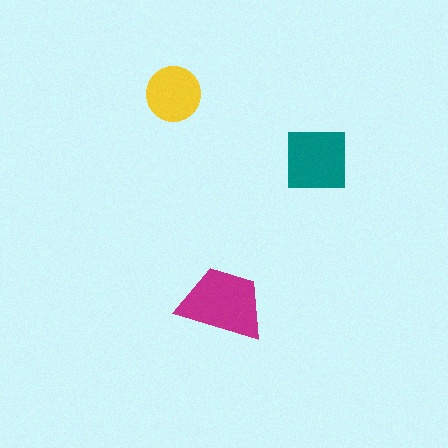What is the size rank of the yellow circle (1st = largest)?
3rd.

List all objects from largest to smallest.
The magenta trapezoid, the teal square, the yellow circle.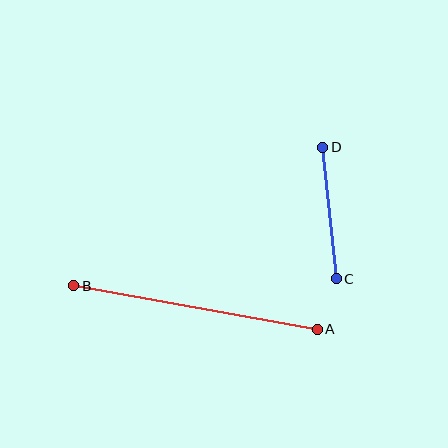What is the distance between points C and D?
The distance is approximately 132 pixels.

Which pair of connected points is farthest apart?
Points A and B are farthest apart.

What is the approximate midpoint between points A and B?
The midpoint is at approximately (195, 308) pixels.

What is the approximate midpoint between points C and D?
The midpoint is at approximately (330, 213) pixels.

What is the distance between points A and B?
The distance is approximately 248 pixels.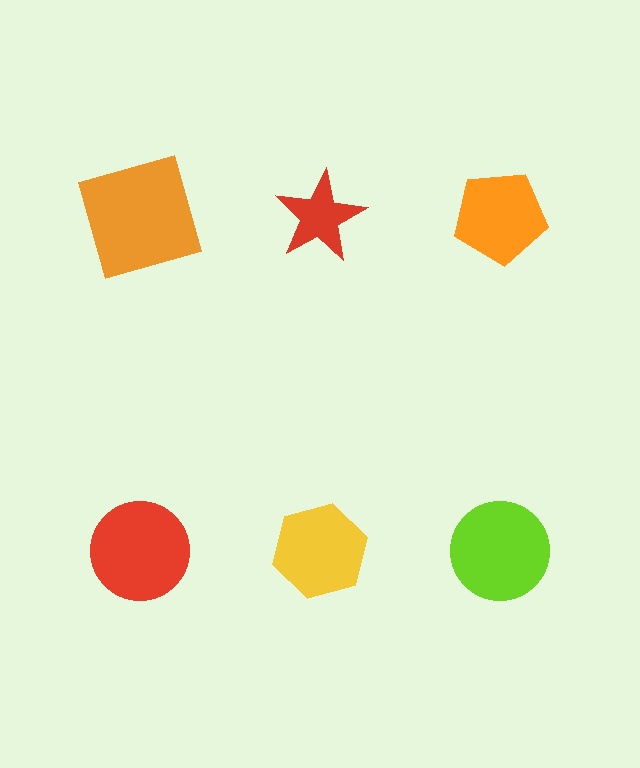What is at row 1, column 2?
A red star.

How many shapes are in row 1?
3 shapes.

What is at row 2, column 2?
A yellow hexagon.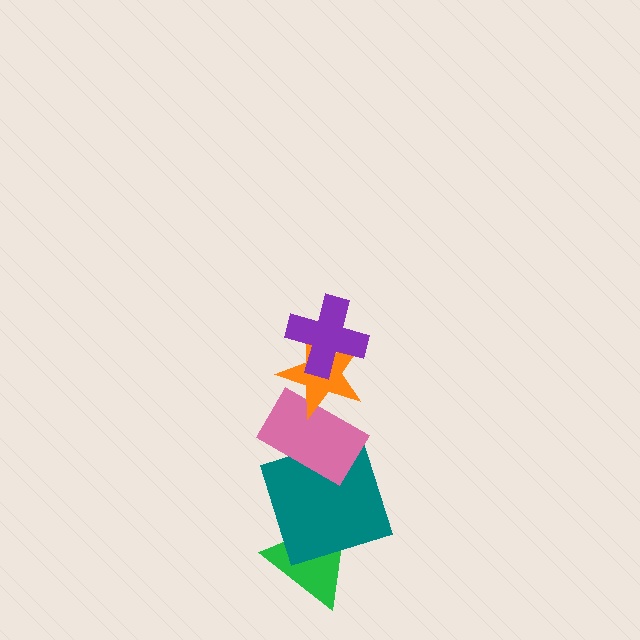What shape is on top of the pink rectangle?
The orange star is on top of the pink rectangle.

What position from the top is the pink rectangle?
The pink rectangle is 3rd from the top.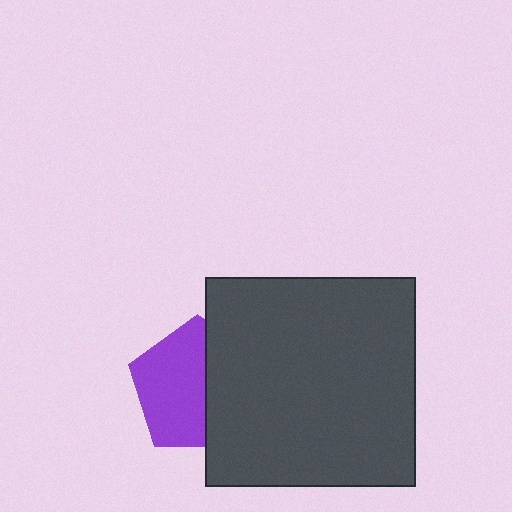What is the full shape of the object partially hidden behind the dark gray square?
The partially hidden object is a purple pentagon.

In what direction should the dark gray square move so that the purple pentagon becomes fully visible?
The dark gray square should move right. That is the shortest direction to clear the overlap and leave the purple pentagon fully visible.